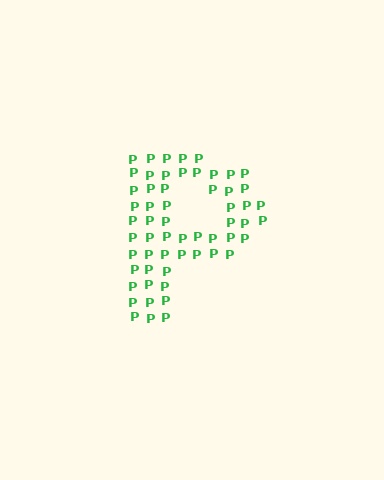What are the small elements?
The small elements are letter P's.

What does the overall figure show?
The overall figure shows the letter P.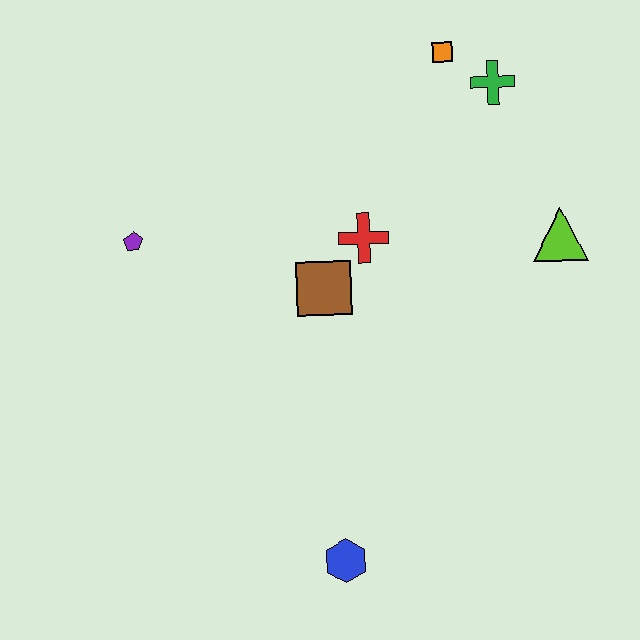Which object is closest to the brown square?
The red cross is closest to the brown square.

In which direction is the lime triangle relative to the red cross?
The lime triangle is to the right of the red cross.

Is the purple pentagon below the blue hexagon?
No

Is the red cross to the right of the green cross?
No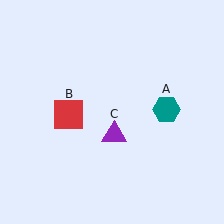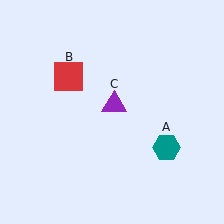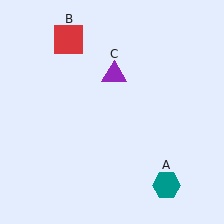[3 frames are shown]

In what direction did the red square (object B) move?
The red square (object B) moved up.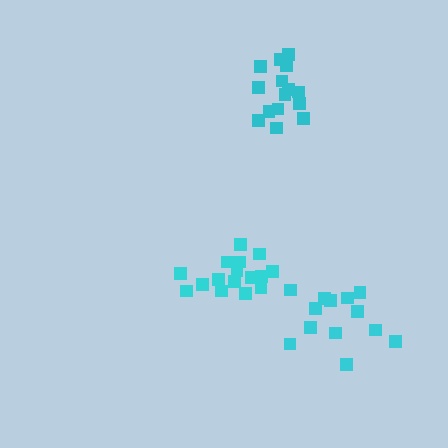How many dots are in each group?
Group 1: 15 dots, Group 2: 16 dots, Group 3: 13 dots (44 total).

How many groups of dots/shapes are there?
There are 3 groups.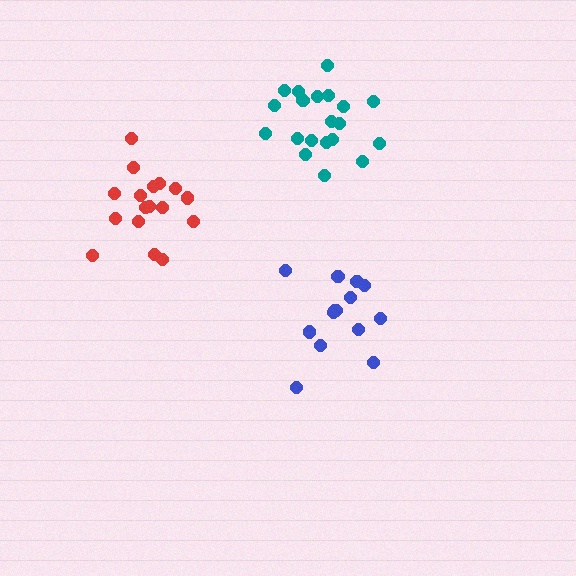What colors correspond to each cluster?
The clusters are colored: blue, red, teal.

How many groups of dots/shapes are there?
There are 3 groups.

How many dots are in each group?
Group 1: 14 dots, Group 2: 17 dots, Group 3: 20 dots (51 total).